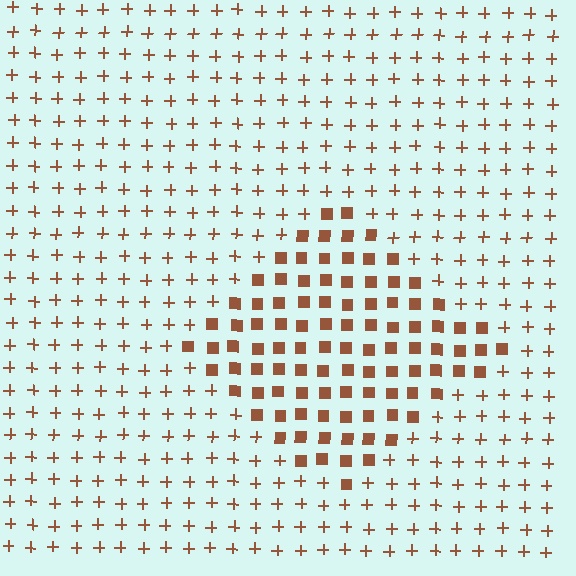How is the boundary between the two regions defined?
The boundary is defined by a change in element shape: squares inside vs. plus signs outside. All elements share the same color and spacing.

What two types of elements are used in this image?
The image uses squares inside the diamond region and plus signs outside it.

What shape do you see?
I see a diamond.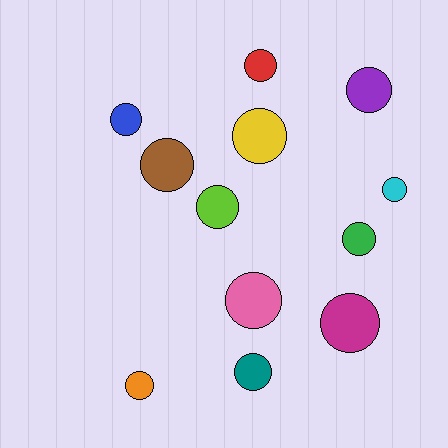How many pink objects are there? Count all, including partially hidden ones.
There is 1 pink object.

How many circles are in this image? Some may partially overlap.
There are 12 circles.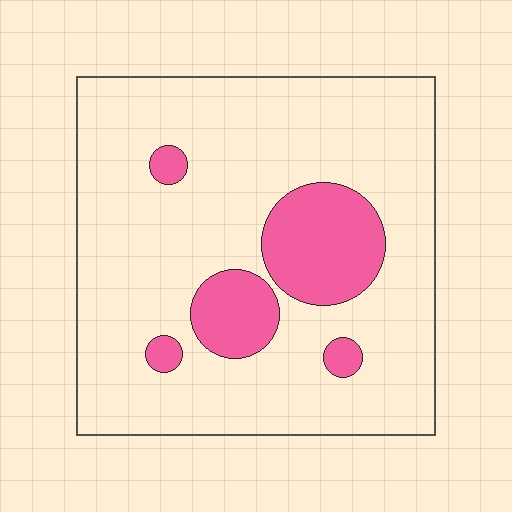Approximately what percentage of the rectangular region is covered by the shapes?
Approximately 15%.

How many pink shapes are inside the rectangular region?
5.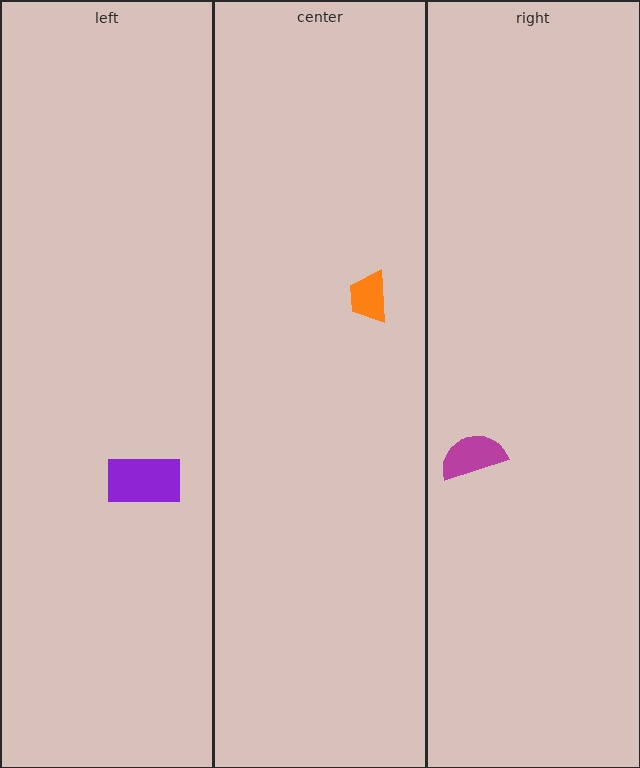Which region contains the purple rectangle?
The left region.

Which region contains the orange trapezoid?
The center region.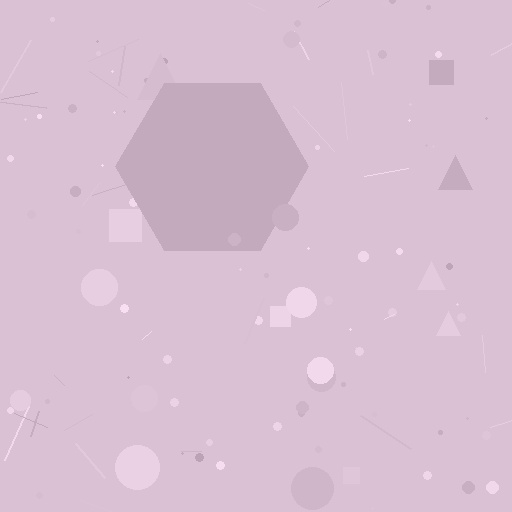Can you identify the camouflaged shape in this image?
The camouflaged shape is a hexagon.